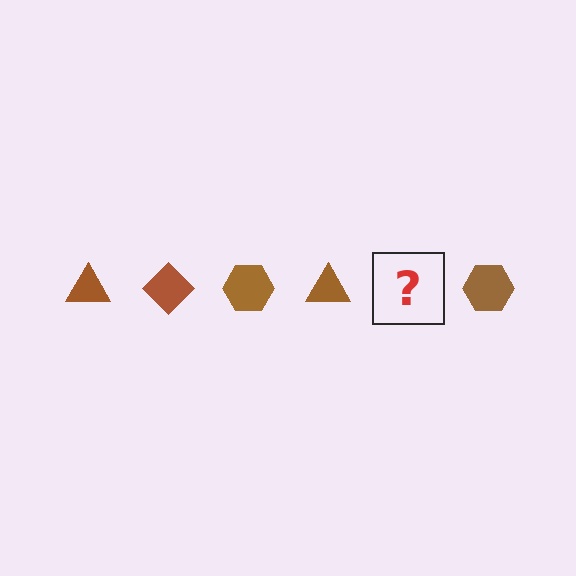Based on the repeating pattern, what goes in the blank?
The blank should be a brown diamond.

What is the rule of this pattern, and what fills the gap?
The rule is that the pattern cycles through triangle, diamond, hexagon shapes in brown. The gap should be filled with a brown diamond.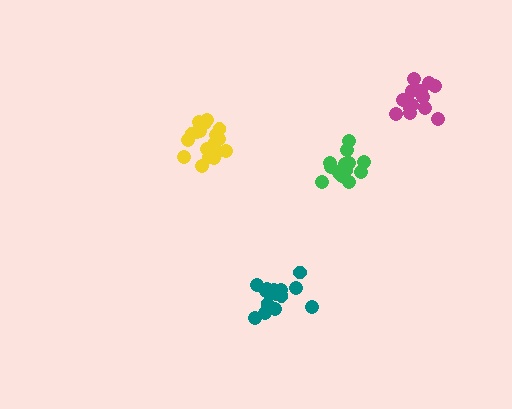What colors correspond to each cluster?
The clusters are colored: yellow, green, magenta, teal.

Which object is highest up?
The magenta cluster is topmost.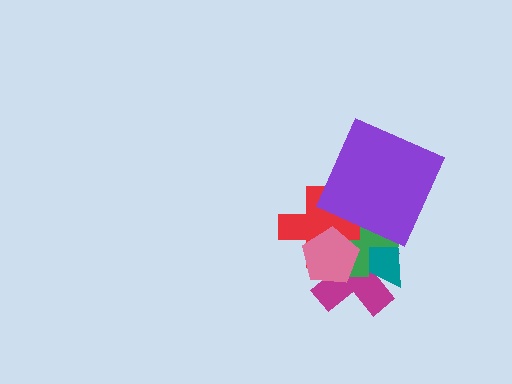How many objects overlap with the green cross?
5 objects overlap with the green cross.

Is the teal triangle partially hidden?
Yes, it is partially covered by another shape.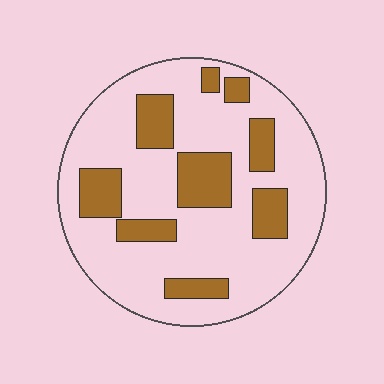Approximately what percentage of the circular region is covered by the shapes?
Approximately 25%.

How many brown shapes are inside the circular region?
9.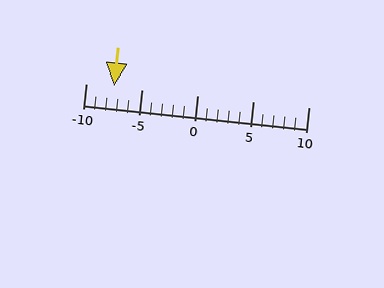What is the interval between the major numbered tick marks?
The major tick marks are spaced 5 units apart.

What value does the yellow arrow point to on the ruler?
The yellow arrow points to approximately -8.